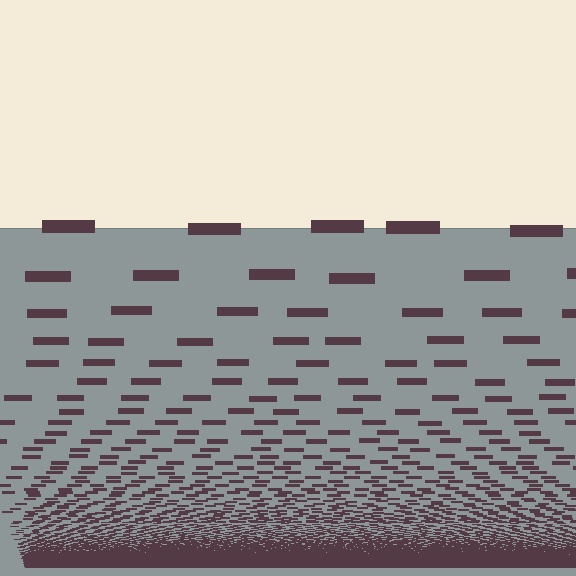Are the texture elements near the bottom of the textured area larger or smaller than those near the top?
Smaller. The gradient is inverted — elements near the bottom are smaller and denser.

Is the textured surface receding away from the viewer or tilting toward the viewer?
The surface appears to tilt toward the viewer. Texture elements get larger and sparser toward the top.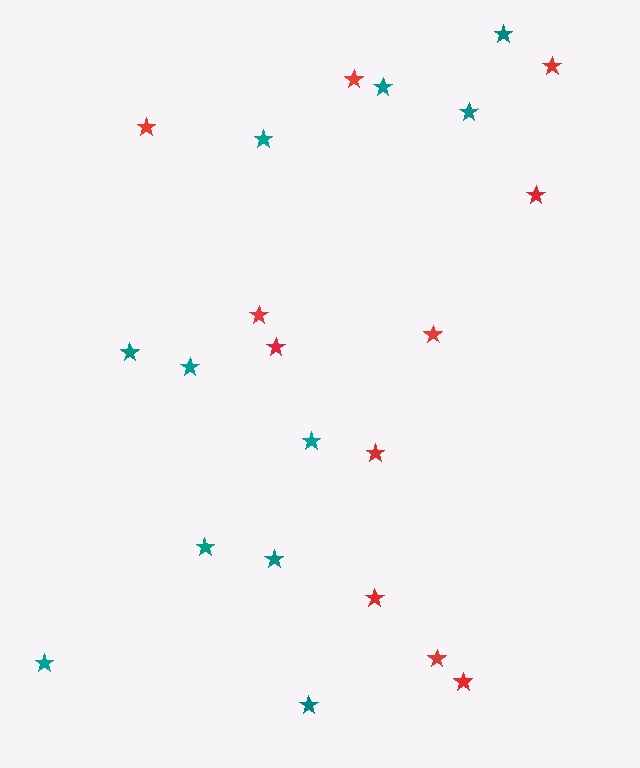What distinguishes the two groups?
There are 2 groups: one group of red stars (11) and one group of teal stars (11).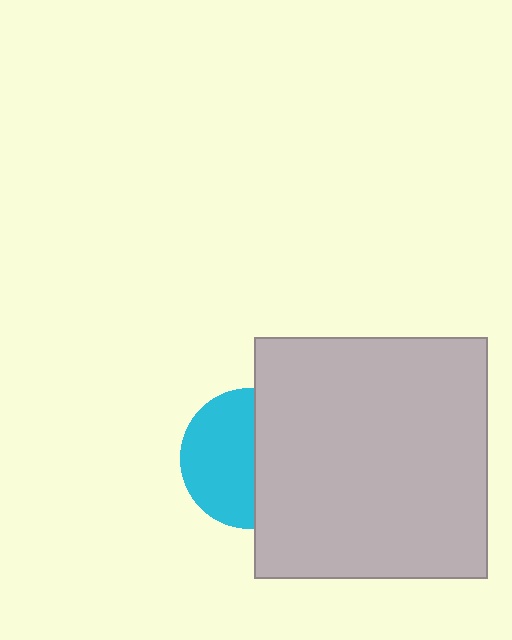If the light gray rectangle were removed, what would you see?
You would see the complete cyan circle.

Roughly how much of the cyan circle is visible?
About half of it is visible (roughly 53%).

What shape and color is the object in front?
The object in front is a light gray rectangle.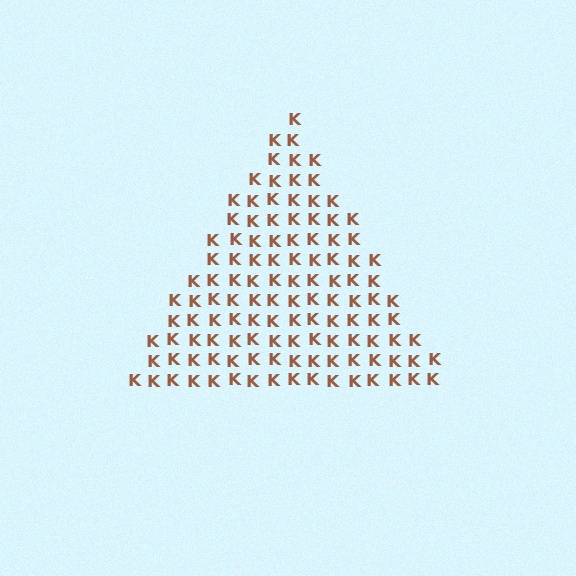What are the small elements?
The small elements are letter K's.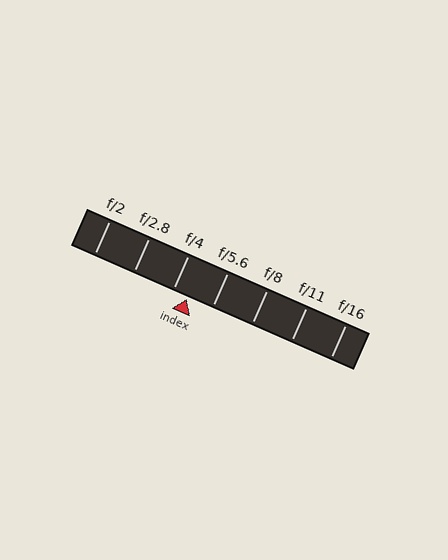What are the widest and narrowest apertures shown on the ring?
The widest aperture shown is f/2 and the narrowest is f/16.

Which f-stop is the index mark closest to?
The index mark is closest to f/4.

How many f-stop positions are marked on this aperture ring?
There are 7 f-stop positions marked.